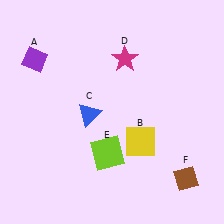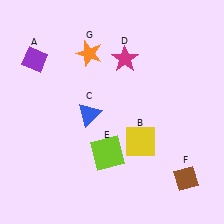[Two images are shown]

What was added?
An orange star (G) was added in Image 2.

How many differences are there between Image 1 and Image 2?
There is 1 difference between the two images.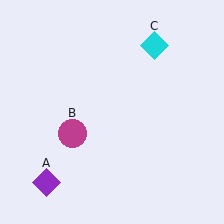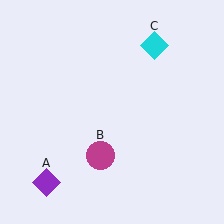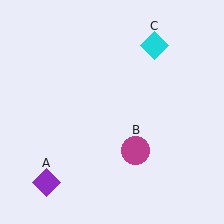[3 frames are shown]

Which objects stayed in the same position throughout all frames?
Purple diamond (object A) and cyan diamond (object C) remained stationary.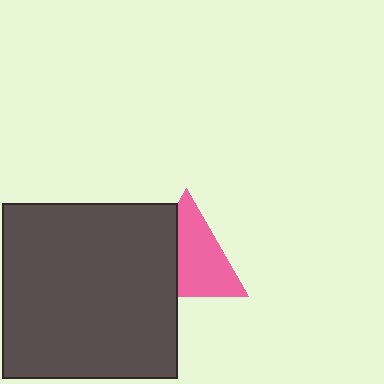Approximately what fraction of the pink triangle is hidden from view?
Roughly 37% of the pink triangle is hidden behind the dark gray square.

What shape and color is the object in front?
The object in front is a dark gray square.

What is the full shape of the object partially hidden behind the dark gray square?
The partially hidden object is a pink triangle.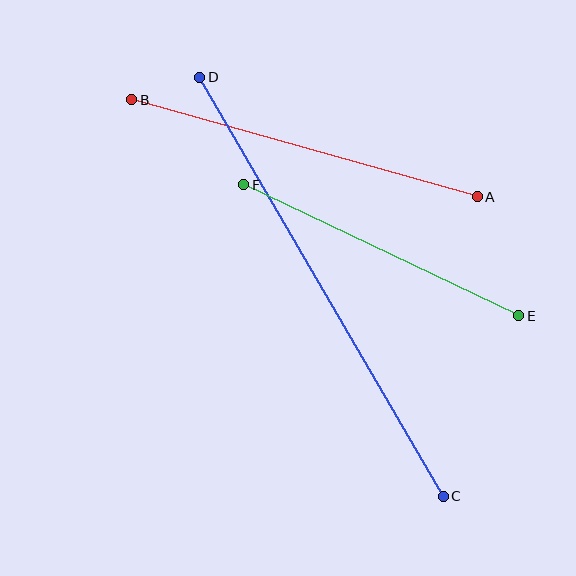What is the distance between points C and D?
The distance is approximately 484 pixels.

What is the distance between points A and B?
The distance is approximately 359 pixels.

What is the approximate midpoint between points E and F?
The midpoint is at approximately (381, 250) pixels.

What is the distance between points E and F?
The distance is approximately 305 pixels.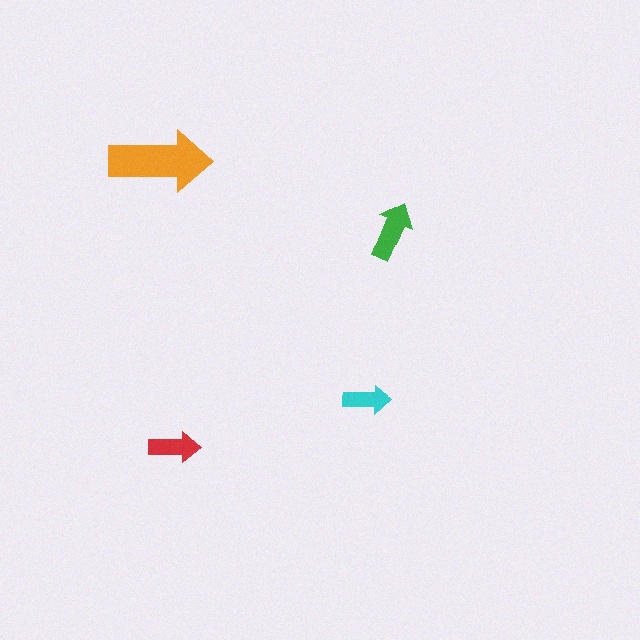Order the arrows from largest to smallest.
the orange one, the green one, the red one, the cyan one.